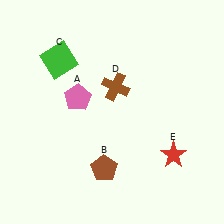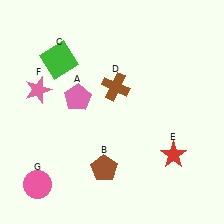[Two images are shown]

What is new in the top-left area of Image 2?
A pink star (F) was added in the top-left area of Image 2.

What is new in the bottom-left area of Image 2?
A pink circle (G) was added in the bottom-left area of Image 2.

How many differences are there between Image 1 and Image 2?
There are 2 differences between the two images.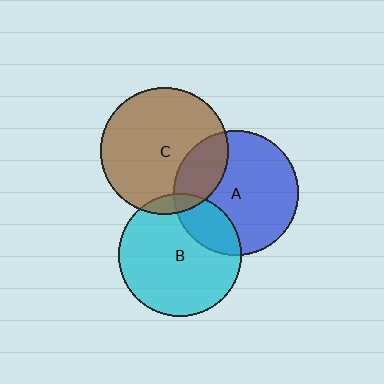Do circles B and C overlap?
Yes.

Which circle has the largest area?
Circle C (brown).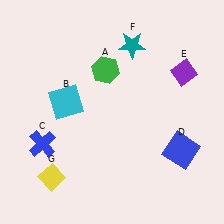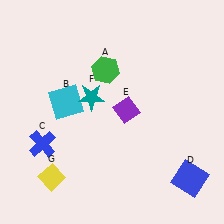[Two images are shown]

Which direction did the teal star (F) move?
The teal star (F) moved down.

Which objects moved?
The objects that moved are: the blue square (D), the purple diamond (E), the teal star (F).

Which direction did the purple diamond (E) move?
The purple diamond (E) moved left.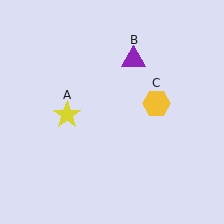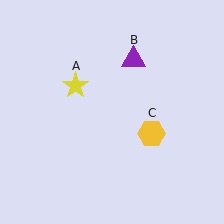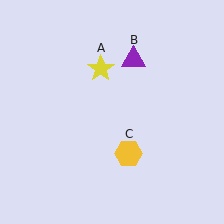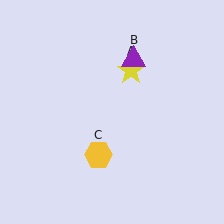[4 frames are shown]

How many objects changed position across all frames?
2 objects changed position: yellow star (object A), yellow hexagon (object C).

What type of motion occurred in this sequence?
The yellow star (object A), yellow hexagon (object C) rotated clockwise around the center of the scene.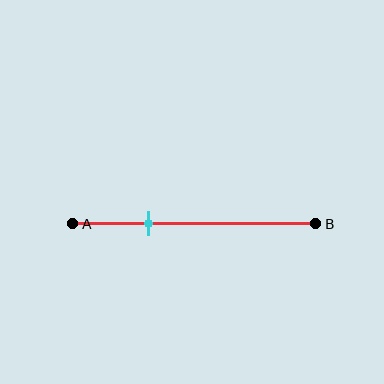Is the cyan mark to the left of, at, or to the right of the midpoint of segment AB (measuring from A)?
The cyan mark is to the left of the midpoint of segment AB.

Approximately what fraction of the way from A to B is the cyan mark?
The cyan mark is approximately 30% of the way from A to B.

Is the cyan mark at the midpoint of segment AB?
No, the mark is at about 30% from A, not at the 50% midpoint.